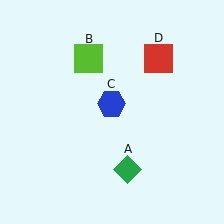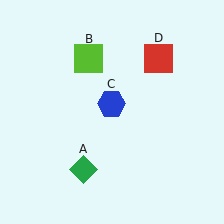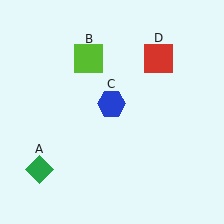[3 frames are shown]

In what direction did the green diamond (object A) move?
The green diamond (object A) moved left.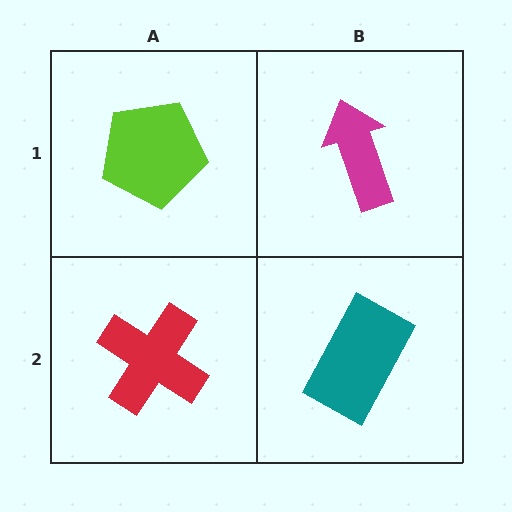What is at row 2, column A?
A red cross.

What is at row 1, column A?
A lime pentagon.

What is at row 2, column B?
A teal rectangle.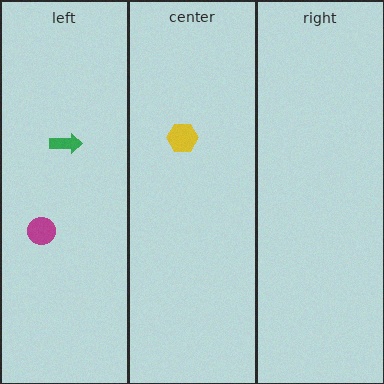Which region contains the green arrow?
The left region.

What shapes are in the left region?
The magenta circle, the green arrow.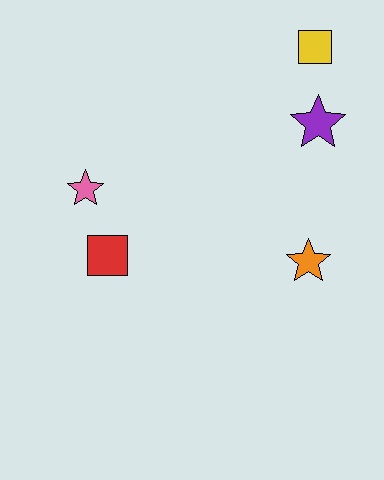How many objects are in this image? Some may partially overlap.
There are 5 objects.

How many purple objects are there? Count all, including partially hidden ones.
There is 1 purple object.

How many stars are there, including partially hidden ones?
There are 3 stars.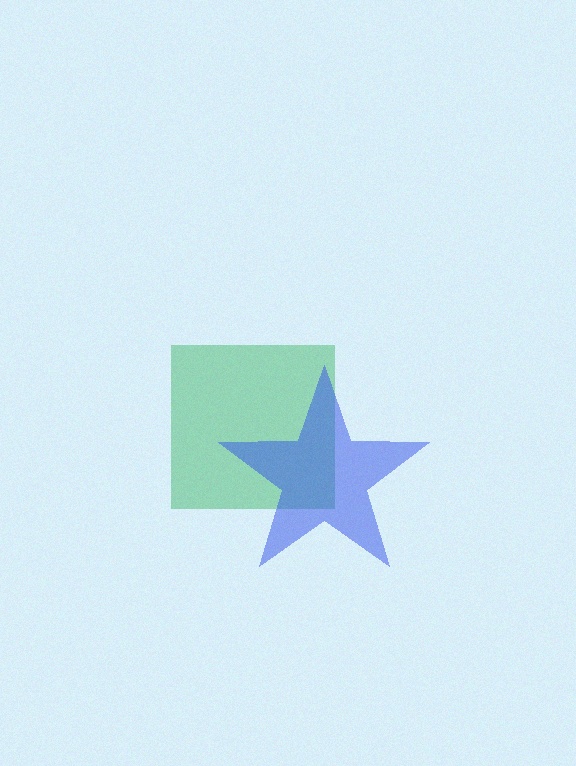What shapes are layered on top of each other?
The layered shapes are: a green square, a blue star.